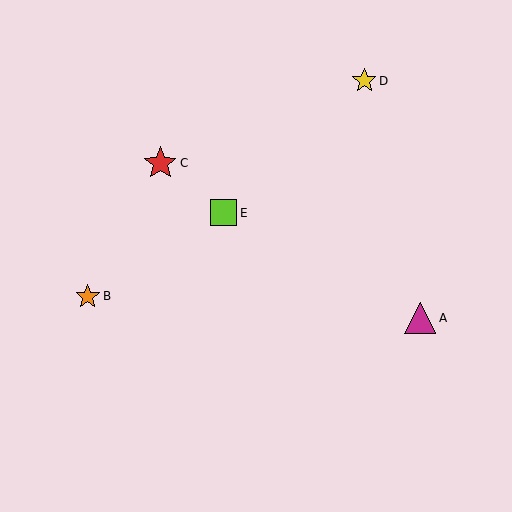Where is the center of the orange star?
The center of the orange star is at (88, 296).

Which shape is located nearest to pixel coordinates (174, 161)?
The red star (labeled C) at (160, 163) is nearest to that location.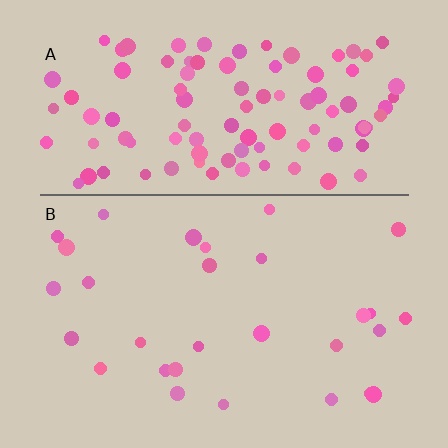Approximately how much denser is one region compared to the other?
Approximately 3.6× — region A over region B.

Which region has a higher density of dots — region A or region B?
A (the top).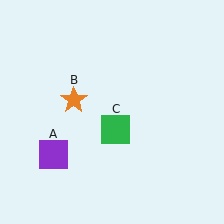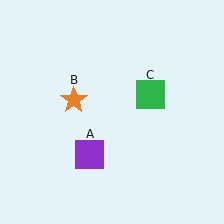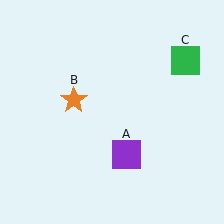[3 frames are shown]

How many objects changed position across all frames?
2 objects changed position: purple square (object A), green square (object C).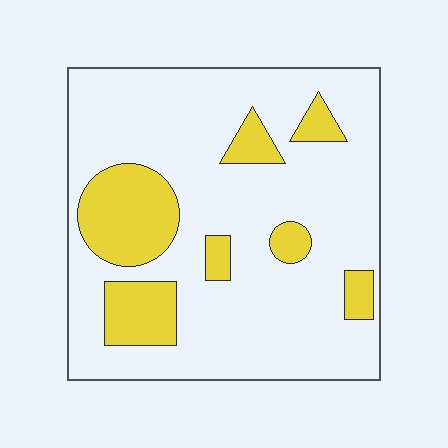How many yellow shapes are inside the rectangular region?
7.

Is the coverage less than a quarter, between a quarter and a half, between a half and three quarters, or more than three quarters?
Less than a quarter.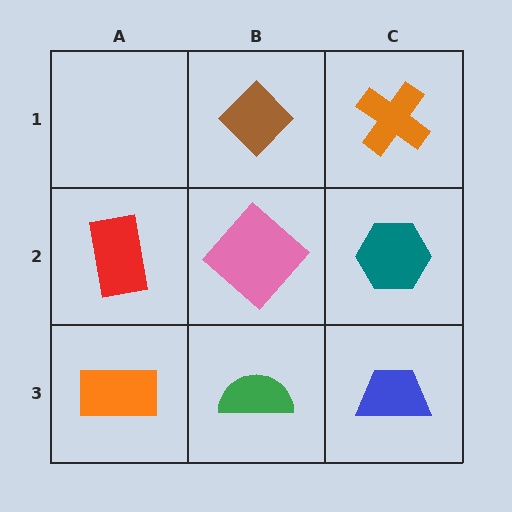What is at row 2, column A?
A red rectangle.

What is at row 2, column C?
A teal hexagon.